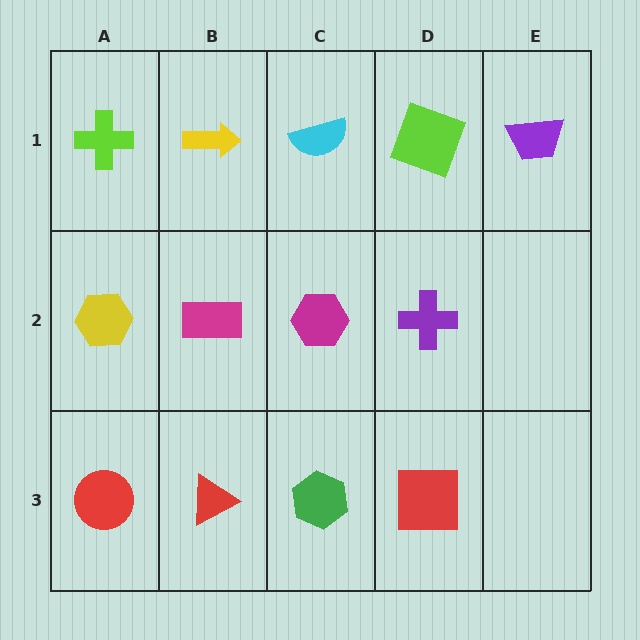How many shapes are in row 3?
4 shapes.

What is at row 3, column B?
A red triangle.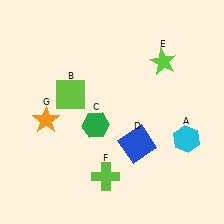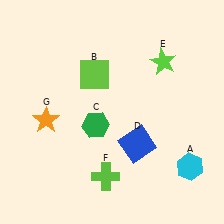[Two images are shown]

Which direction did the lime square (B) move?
The lime square (B) moved right.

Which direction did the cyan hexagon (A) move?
The cyan hexagon (A) moved down.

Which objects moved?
The objects that moved are: the cyan hexagon (A), the lime square (B).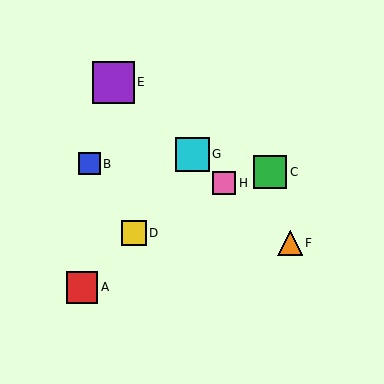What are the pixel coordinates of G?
Object G is at (192, 154).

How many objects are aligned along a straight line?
4 objects (E, F, G, H) are aligned along a straight line.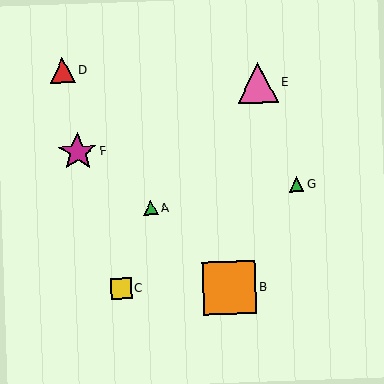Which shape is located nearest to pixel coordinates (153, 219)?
The green triangle (labeled A) at (151, 208) is nearest to that location.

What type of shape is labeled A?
Shape A is a green triangle.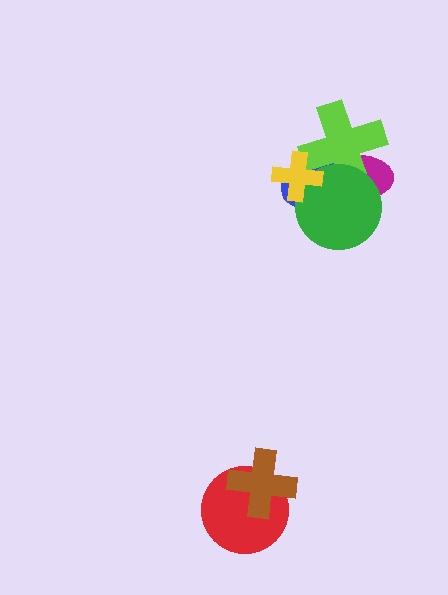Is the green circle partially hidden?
Yes, it is partially covered by another shape.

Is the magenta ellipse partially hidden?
Yes, it is partially covered by another shape.